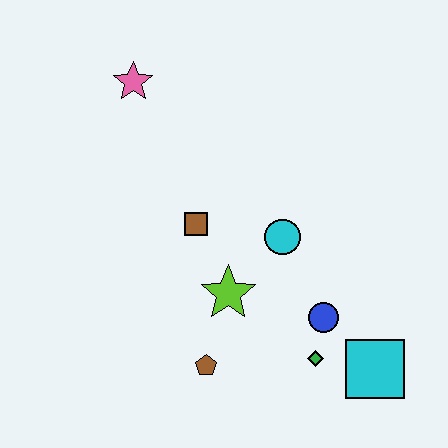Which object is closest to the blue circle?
The green diamond is closest to the blue circle.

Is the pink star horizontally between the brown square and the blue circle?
No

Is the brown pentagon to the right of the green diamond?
No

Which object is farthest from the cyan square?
The pink star is farthest from the cyan square.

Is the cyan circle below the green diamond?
No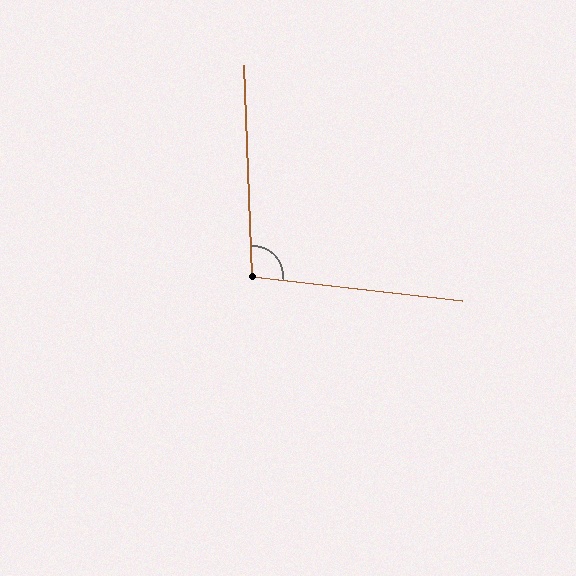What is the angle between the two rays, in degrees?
Approximately 99 degrees.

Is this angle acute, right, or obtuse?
It is obtuse.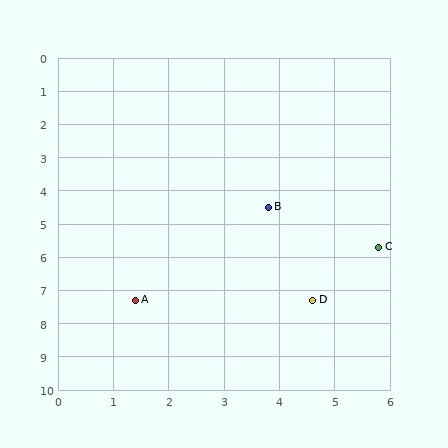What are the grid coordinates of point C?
Point C is at approximately (5.8, 5.7).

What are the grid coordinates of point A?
Point A is at approximately (1.4, 7.3).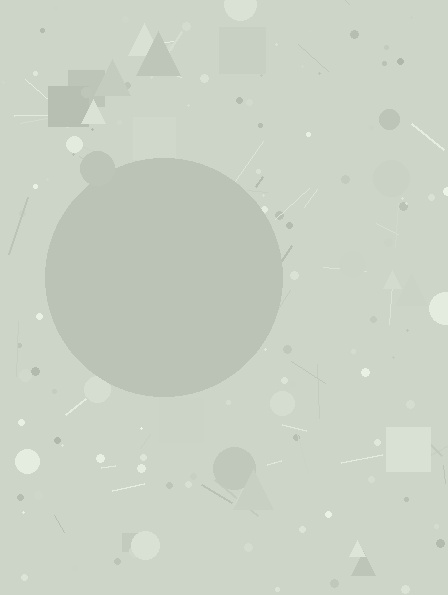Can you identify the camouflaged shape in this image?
The camouflaged shape is a circle.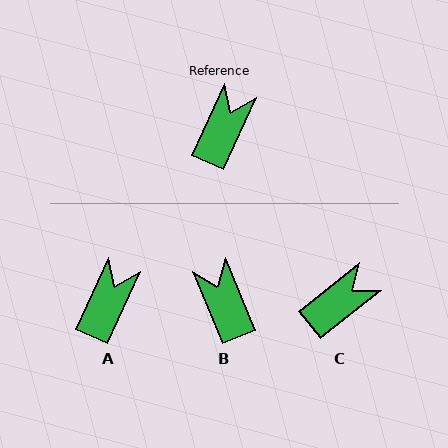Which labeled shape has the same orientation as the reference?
A.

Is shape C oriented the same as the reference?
No, it is off by about 27 degrees.